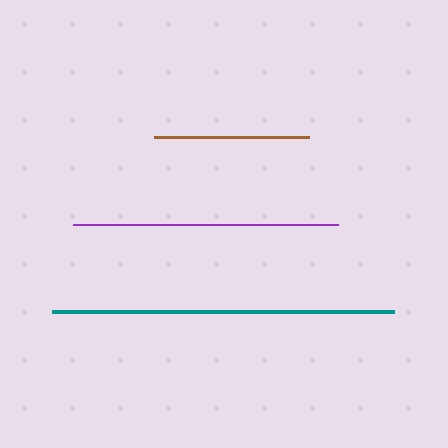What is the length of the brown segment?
The brown segment is approximately 155 pixels long.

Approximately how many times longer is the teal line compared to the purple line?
The teal line is approximately 1.3 times the length of the purple line.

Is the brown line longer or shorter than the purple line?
The purple line is longer than the brown line.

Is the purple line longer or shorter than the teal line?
The teal line is longer than the purple line.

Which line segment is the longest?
The teal line is the longest at approximately 342 pixels.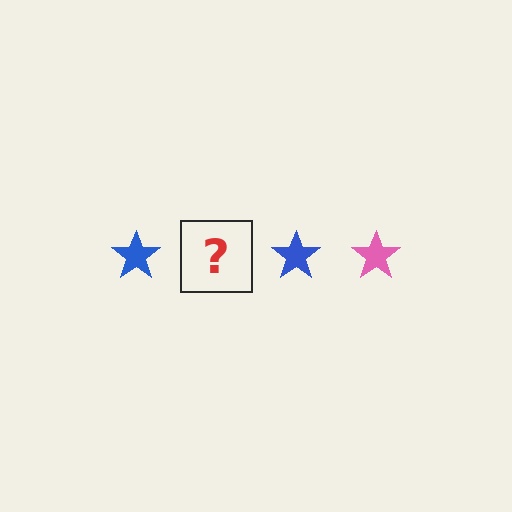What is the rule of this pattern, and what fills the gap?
The rule is that the pattern cycles through blue, pink stars. The gap should be filled with a pink star.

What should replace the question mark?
The question mark should be replaced with a pink star.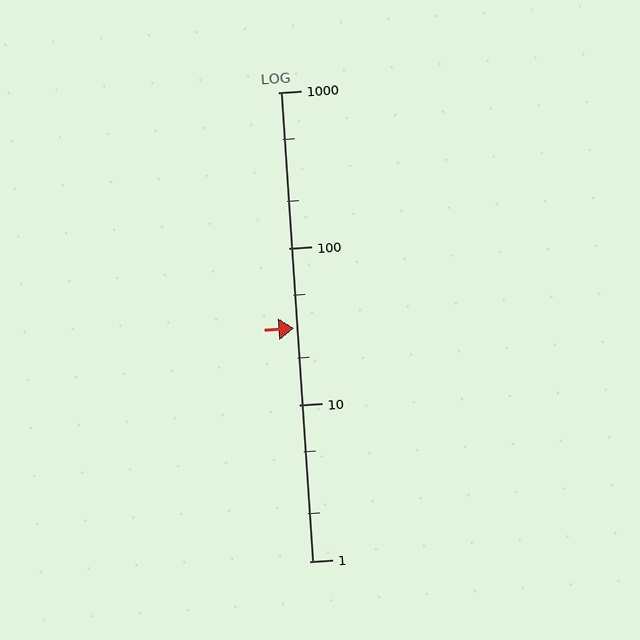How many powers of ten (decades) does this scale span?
The scale spans 3 decades, from 1 to 1000.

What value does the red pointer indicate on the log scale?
The pointer indicates approximately 31.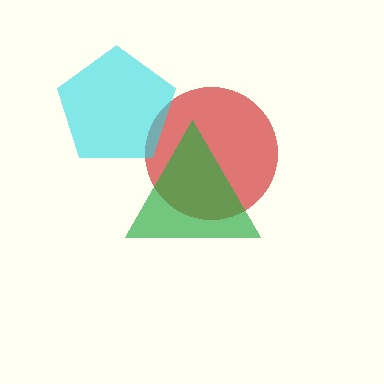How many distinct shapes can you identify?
There are 3 distinct shapes: a red circle, a green triangle, a cyan pentagon.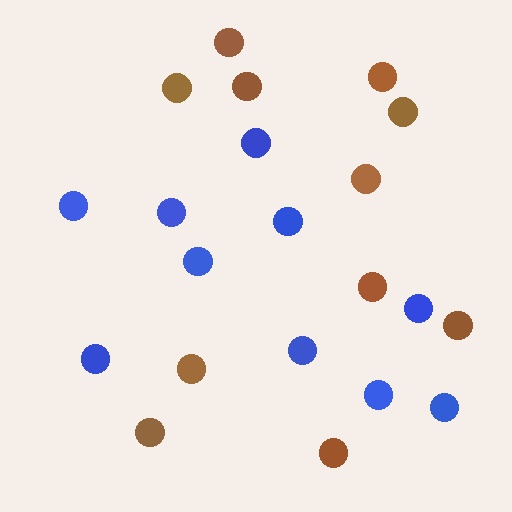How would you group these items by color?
There are 2 groups: one group of brown circles (11) and one group of blue circles (10).